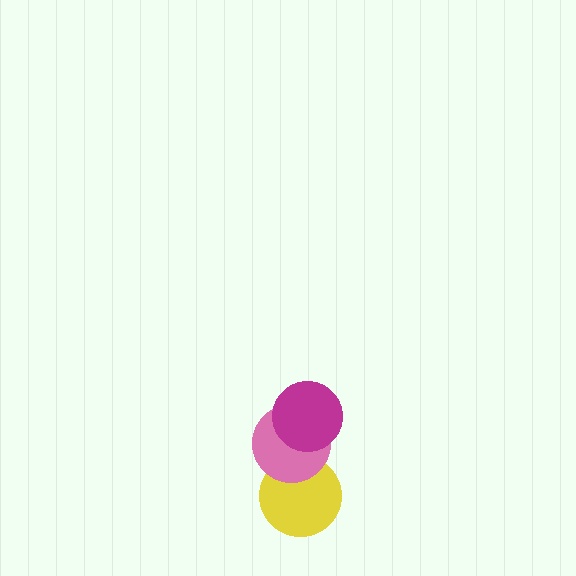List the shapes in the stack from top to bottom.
From top to bottom: the magenta circle, the pink circle, the yellow circle.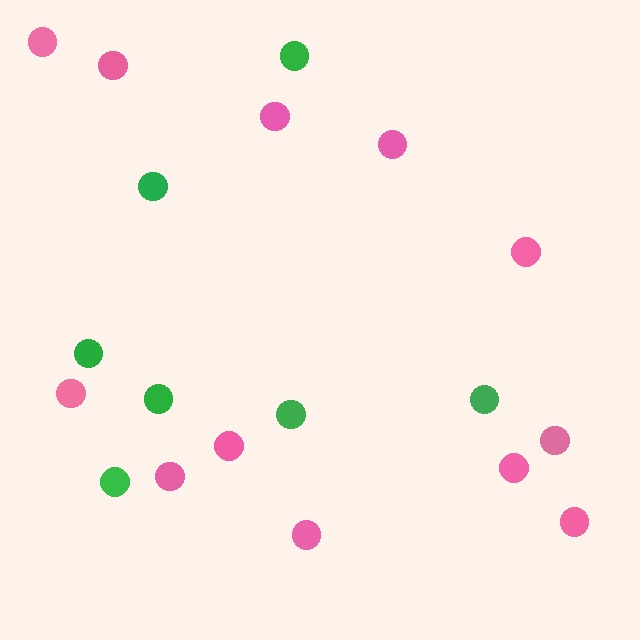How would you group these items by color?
There are 2 groups: one group of pink circles (12) and one group of green circles (7).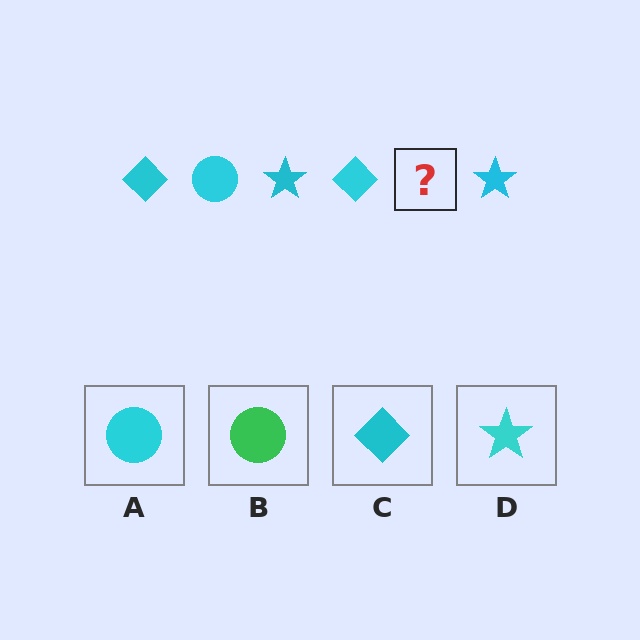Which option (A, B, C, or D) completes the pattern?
A.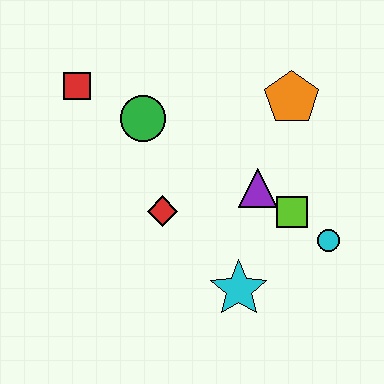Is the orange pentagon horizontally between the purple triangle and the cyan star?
No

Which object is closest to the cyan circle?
The lime square is closest to the cyan circle.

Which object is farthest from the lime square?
The red square is farthest from the lime square.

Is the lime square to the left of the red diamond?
No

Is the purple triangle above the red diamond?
Yes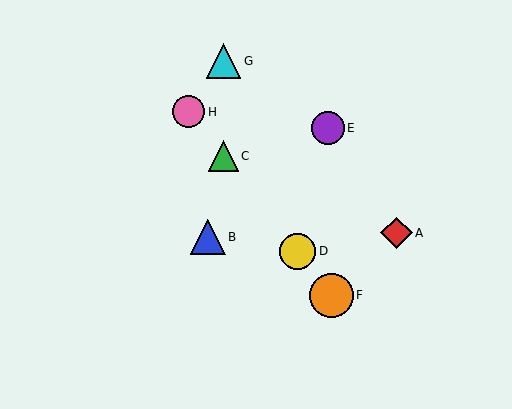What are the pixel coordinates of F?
Object F is at (331, 295).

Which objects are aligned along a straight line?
Objects C, D, F, H are aligned along a straight line.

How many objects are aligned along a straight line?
4 objects (C, D, F, H) are aligned along a straight line.